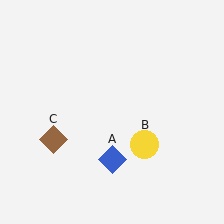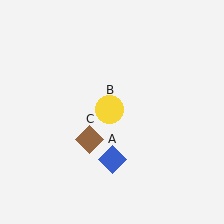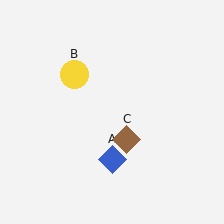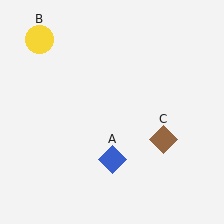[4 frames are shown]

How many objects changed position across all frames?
2 objects changed position: yellow circle (object B), brown diamond (object C).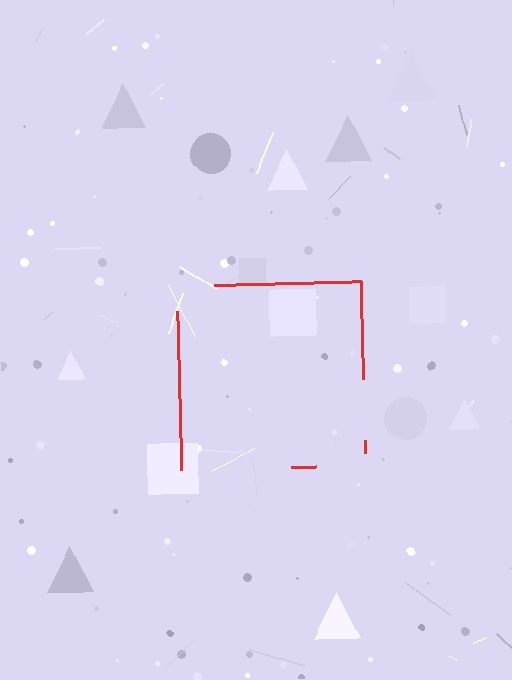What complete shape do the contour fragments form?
The contour fragments form a square.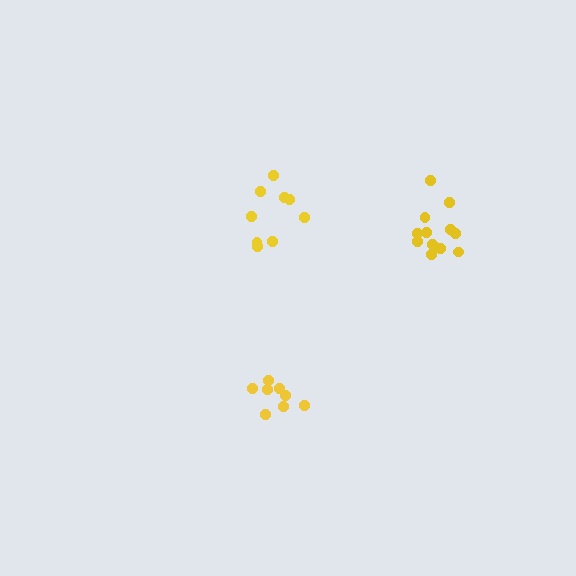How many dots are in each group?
Group 1: 8 dots, Group 2: 9 dots, Group 3: 12 dots (29 total).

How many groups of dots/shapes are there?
There are 3 groups.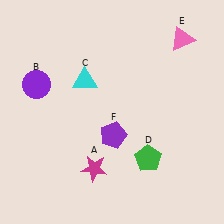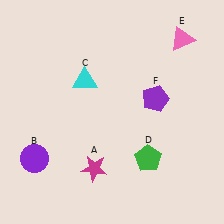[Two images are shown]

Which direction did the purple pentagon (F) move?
The purple pentagon (F) moved right.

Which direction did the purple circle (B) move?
The purple circle (B) moved down.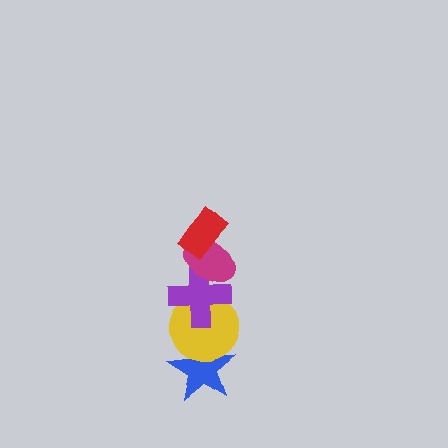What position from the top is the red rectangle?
The red rectangle is 1st from the top.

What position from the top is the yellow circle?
The yellow circle is 4th from the top.